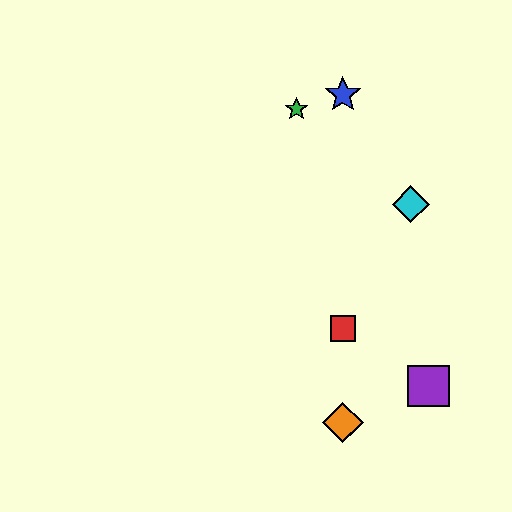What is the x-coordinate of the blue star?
The blue star is at x≈343.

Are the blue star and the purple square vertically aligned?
No, the blue star is at x≈343 and the purple square is at x≈429.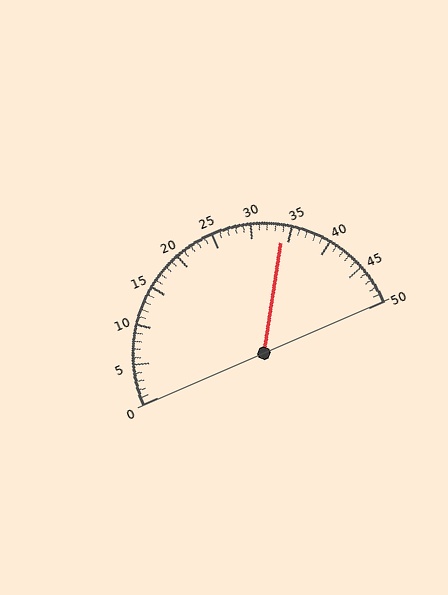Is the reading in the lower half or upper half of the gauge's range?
The reading is in the upper half of the range (0 to 50).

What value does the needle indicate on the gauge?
The needle indicates approximately 34.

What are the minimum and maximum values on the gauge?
The gauge ranges from 0 to 50.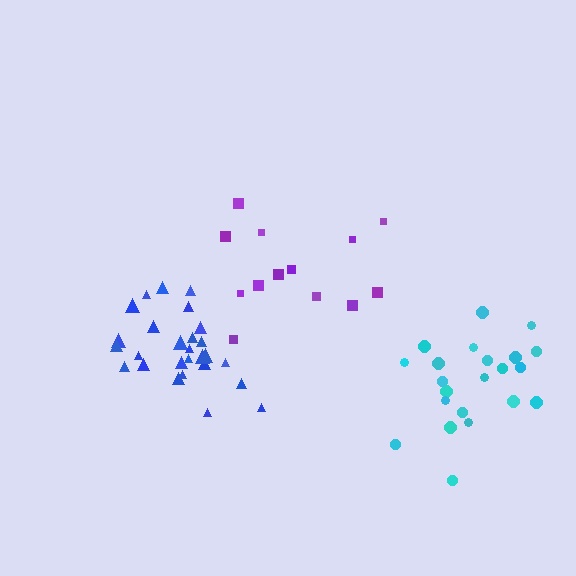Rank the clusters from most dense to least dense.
blue, cyan, purple.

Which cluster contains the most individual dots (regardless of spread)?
Blue (27).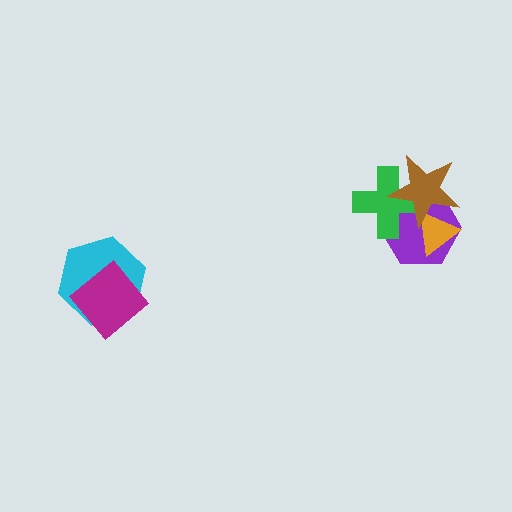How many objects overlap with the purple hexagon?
3 objects overlap with the purple hexagon.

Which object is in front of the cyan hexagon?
The magenta diamond is in front of the cyan hexagon.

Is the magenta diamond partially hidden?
No, no other shape covers it.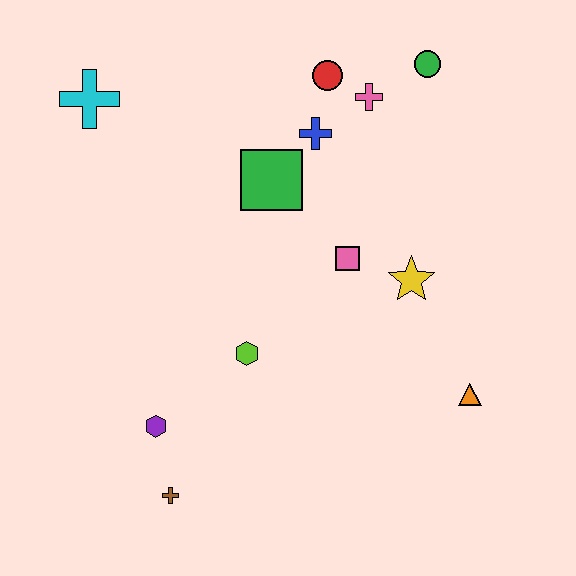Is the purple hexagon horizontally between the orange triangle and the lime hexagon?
No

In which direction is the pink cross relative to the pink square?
The pink cross is above the pink square.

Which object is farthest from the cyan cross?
The orange triangle is farthest from the cyan cross.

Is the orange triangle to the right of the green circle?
Yes